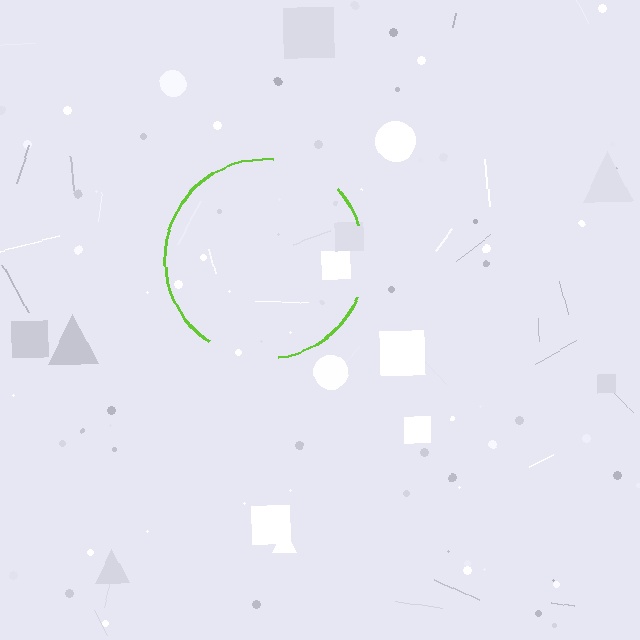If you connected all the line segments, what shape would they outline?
They would outline a circle.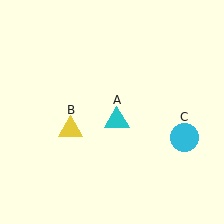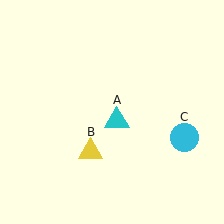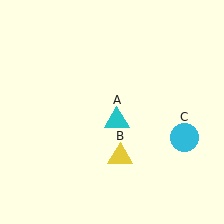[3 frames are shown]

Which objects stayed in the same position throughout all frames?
Cyan triangle (object A) and cyan circle (object C) remained stationary.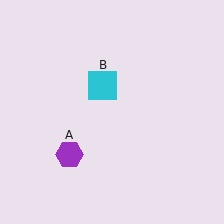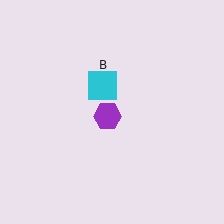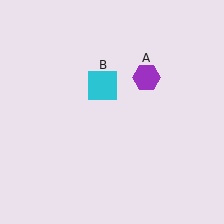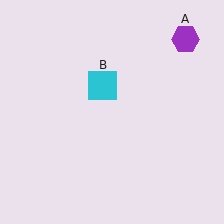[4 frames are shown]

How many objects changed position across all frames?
1 object changed position: purple hexagon (object A).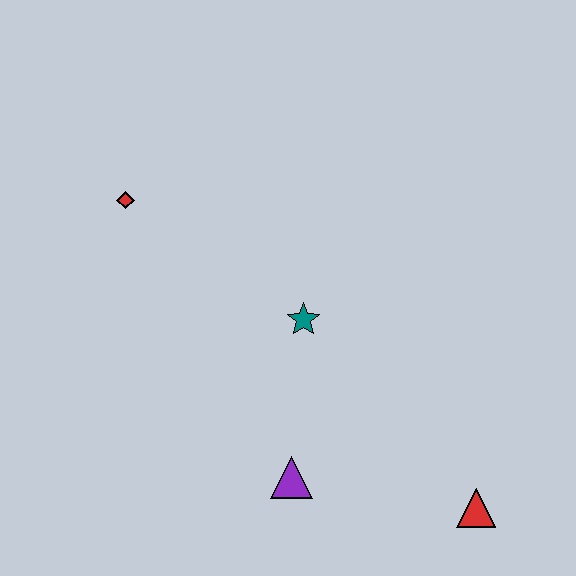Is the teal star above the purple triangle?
Yes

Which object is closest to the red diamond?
The teal star is closest to the red diamond.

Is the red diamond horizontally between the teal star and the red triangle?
No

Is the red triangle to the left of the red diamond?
No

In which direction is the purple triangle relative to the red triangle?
The purple triangle is to the left of the red triangle.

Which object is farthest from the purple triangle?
The red diamond is farthest from the purple triangle.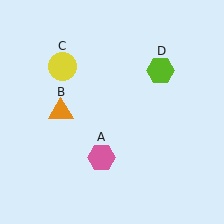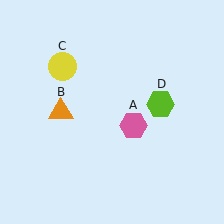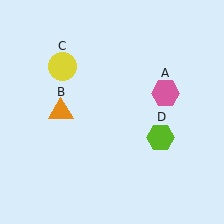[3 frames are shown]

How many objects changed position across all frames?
2 objects changed position: pink hexagon (object A), lime hexagon (object D).